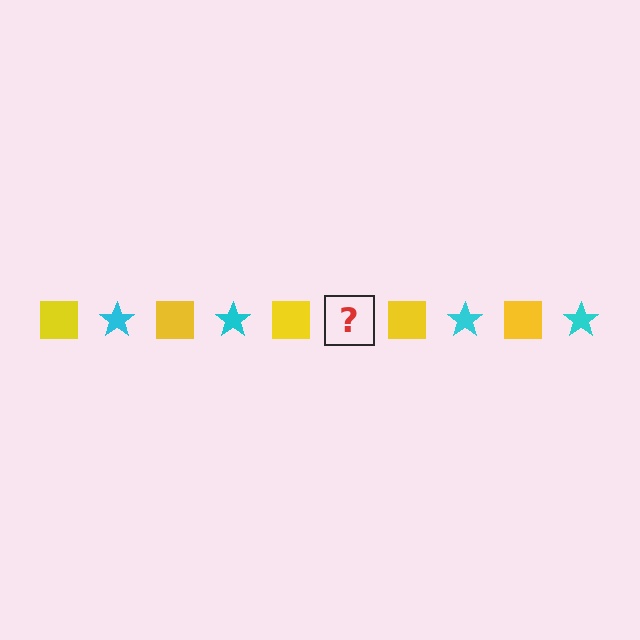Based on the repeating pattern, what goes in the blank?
The blank should be a cyan star.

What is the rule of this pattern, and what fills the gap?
The rule is that the pattern alternates between yellow square and cyan star. The gap should be filled with a cyan star.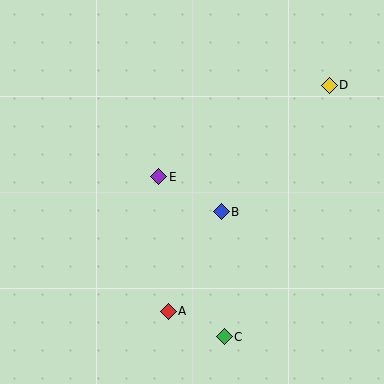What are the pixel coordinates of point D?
Point D is at (329, 85).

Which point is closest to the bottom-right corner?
Point C is closest to the bottom-right corner.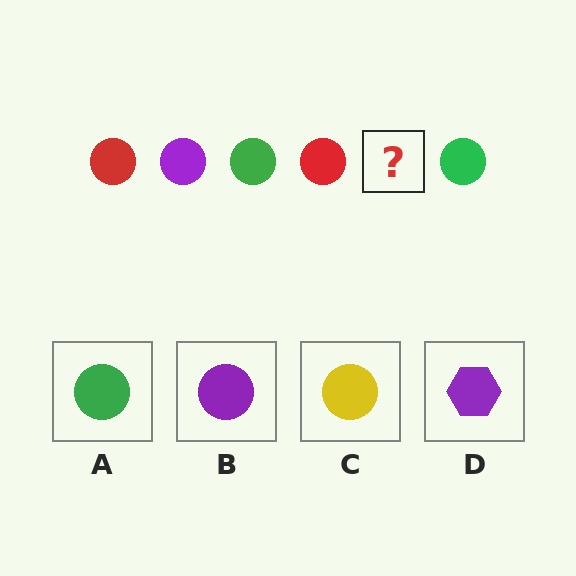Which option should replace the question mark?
Option B.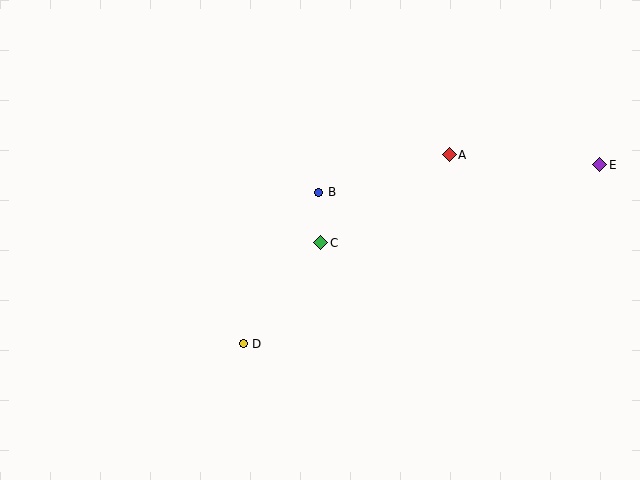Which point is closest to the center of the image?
Point C at (321, 243) is closest to the center.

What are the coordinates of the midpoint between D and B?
The midpoint between D and B is at (281, 268).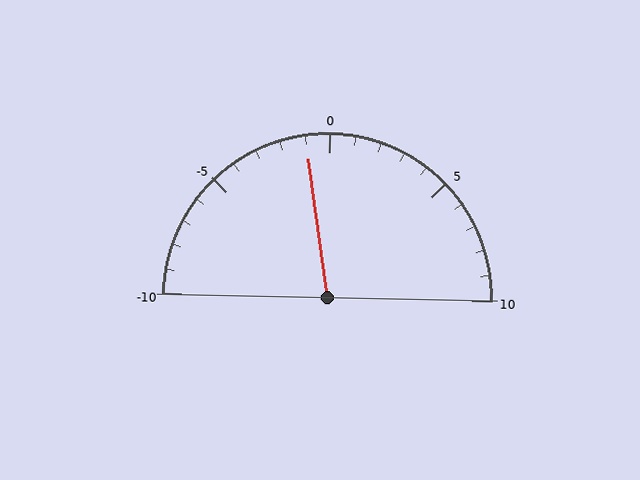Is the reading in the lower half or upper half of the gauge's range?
The reading is in the lower half of the range (-10 to 10).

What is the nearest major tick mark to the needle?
The nearest major tick mark is 0.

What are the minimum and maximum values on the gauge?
The gauge ranges from -10 to 10.